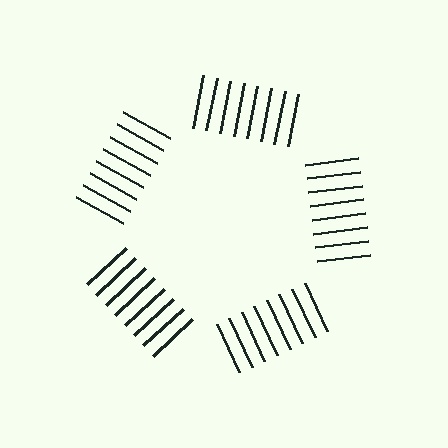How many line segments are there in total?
40 — 8 along each of the 5 edges.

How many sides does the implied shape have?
5 sides — the line-ends trace a pentagon.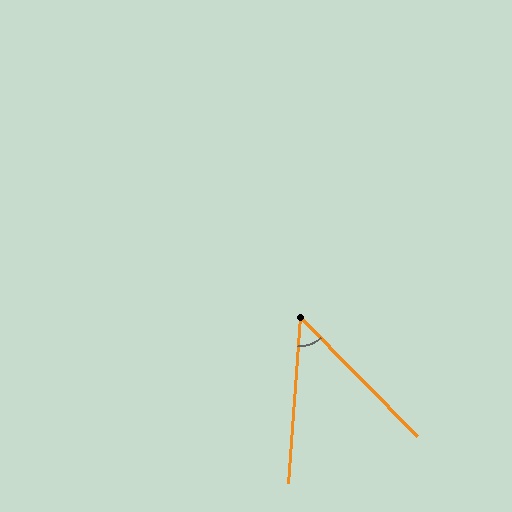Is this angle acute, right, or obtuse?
It is acute.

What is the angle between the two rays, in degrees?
Approximately 49 degrees.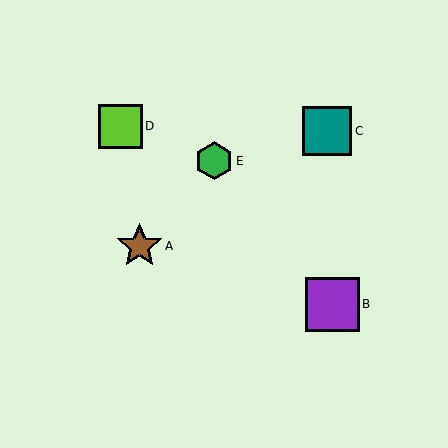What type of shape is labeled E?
Shape E is a green hexagon.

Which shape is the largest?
The purple square (labeled B) is the largest.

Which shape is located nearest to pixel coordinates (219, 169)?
The green hexagon (labeled E) at (214, 161) is nearest to that location.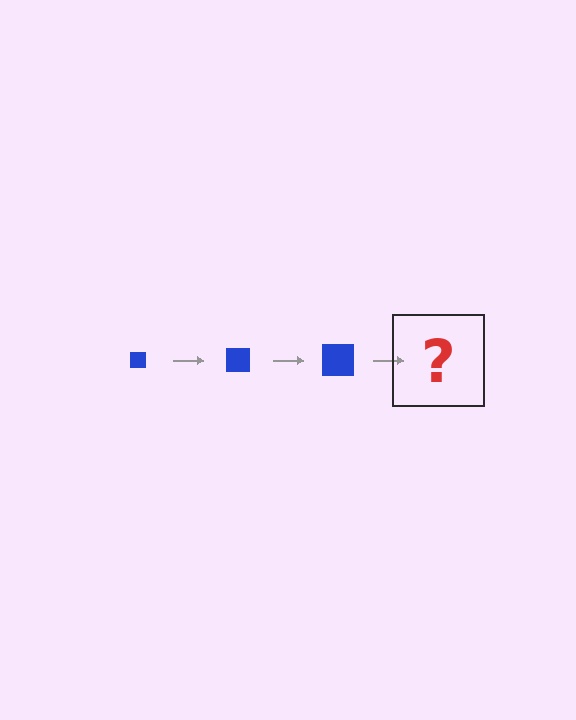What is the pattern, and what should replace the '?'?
The pattern is that the square gets progressively larger each step. The '?' should be a blue square, larger than the previous one.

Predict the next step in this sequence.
The next step is a blue square, larger than the previous one.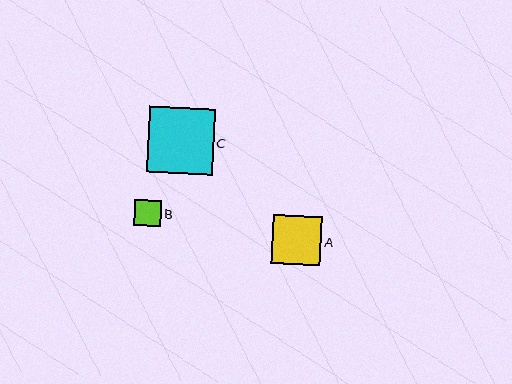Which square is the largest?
Square C is the largest with a size of approximately 66 pixels.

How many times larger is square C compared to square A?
Square C is approximately 1.3 times the size of square A.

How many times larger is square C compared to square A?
Square C is approximately 1.3 times the size of square A.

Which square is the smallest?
Square B is the smallest with a size of approximately 26 pixels.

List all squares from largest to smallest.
From largest to smallest: C, A, B.